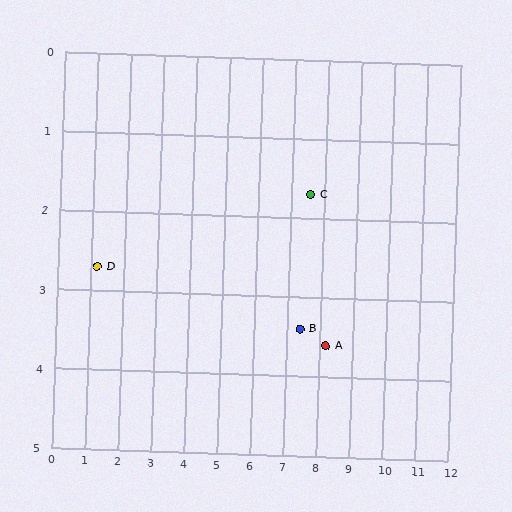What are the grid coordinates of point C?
Point C is at approximately (7.6, 1.7).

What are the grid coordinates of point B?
Point B is at approximately (7.4, 3.4).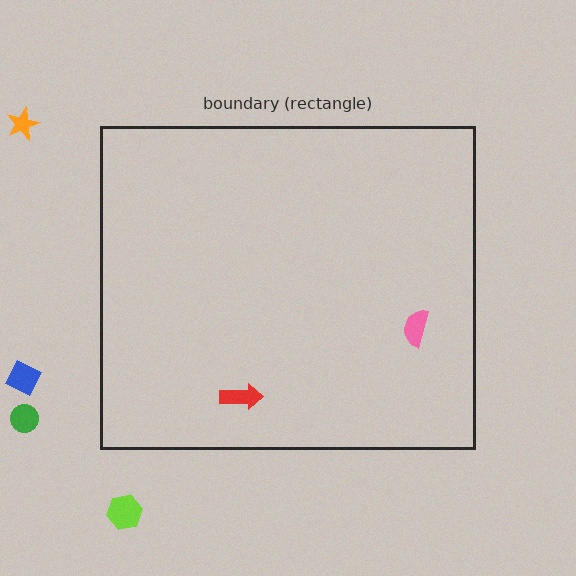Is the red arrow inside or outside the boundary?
Inside.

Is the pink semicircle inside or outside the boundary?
Inside.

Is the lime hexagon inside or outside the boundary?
Outside.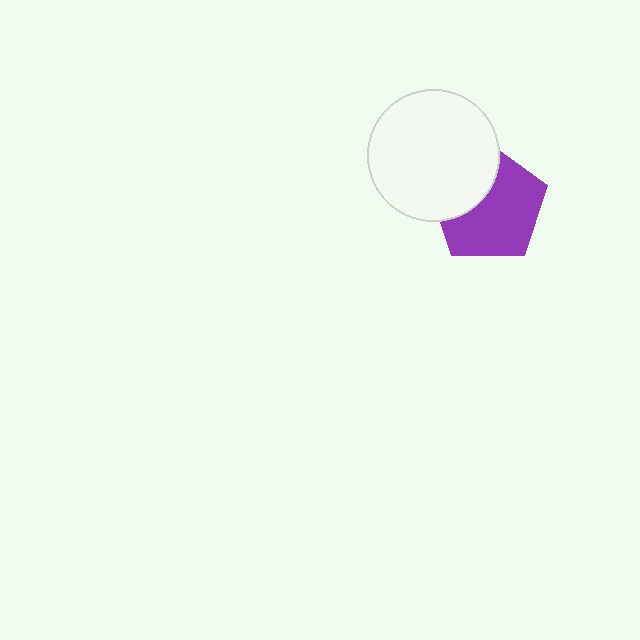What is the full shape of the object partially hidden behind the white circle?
The partially hidden object is a purple pentagon.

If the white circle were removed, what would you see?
You would see the complete purple pentagon.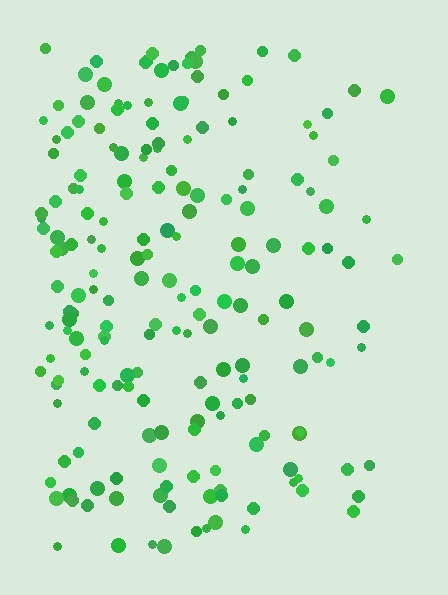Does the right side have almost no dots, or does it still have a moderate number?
Still a moderate number, just noticeably fewer than the left.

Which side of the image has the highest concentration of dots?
The left.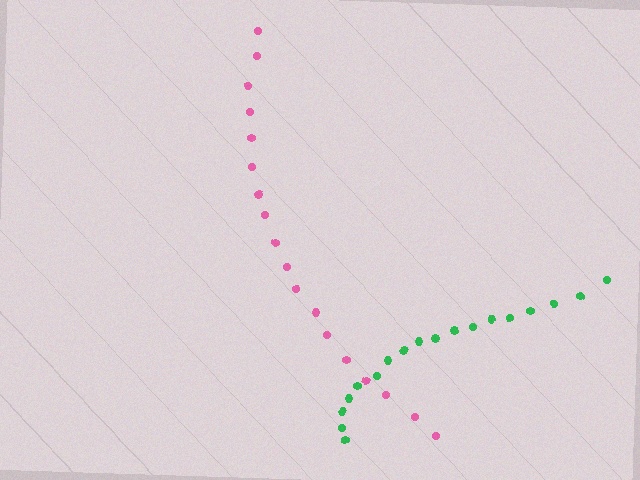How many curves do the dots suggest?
There are 2 distinct paths.